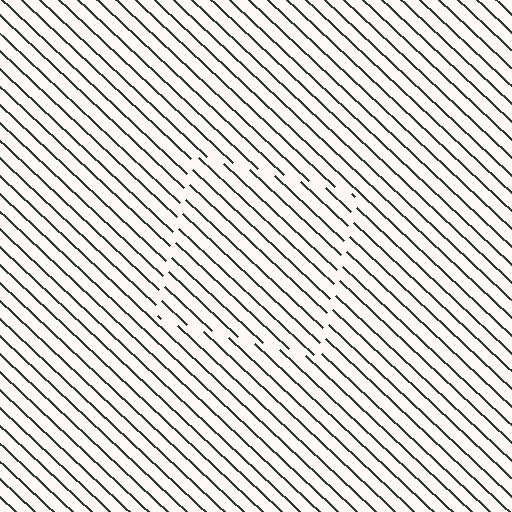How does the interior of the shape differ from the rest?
The interior of the shape contains the same grating, shifted by half a period — the contour is defined by the phase discontinuity where line-ends from the inner and outer gratings abut.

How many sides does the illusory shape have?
4 sides — the line-ends trace a square.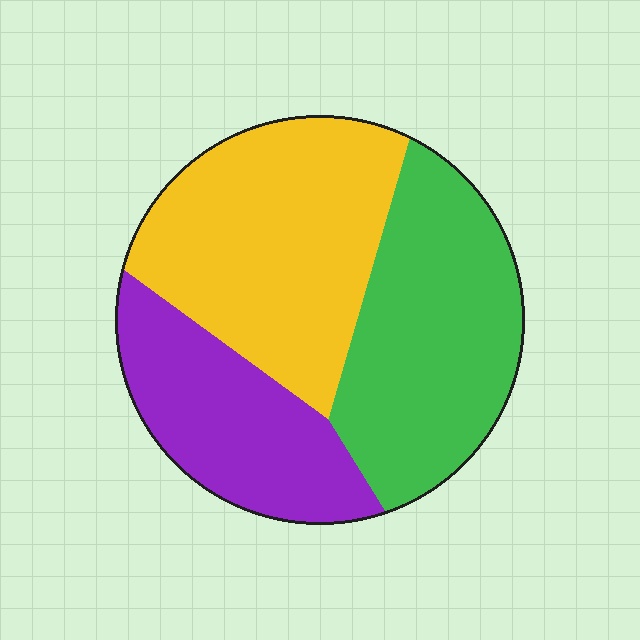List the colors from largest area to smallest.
From largest to smallest: yellow, green, purple.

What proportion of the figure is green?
Green takes up between a quarter and a half of the figure.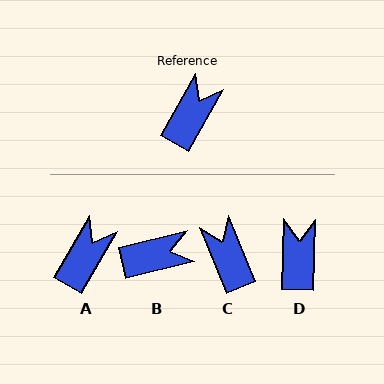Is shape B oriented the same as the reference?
No, it is off by about 46 degrees.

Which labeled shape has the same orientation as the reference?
A.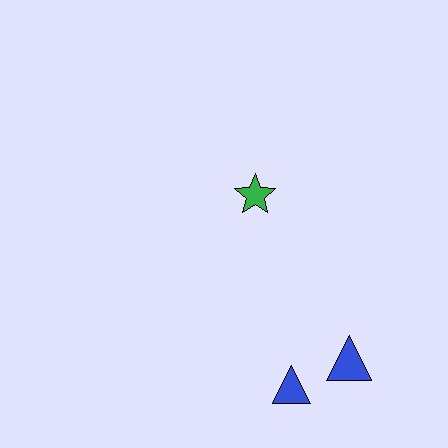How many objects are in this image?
There are 3 objects.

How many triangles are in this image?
There are 2 triangles.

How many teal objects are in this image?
There are no teal objects.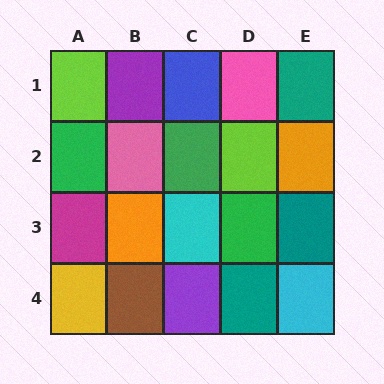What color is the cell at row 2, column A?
Green.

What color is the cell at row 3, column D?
Green.